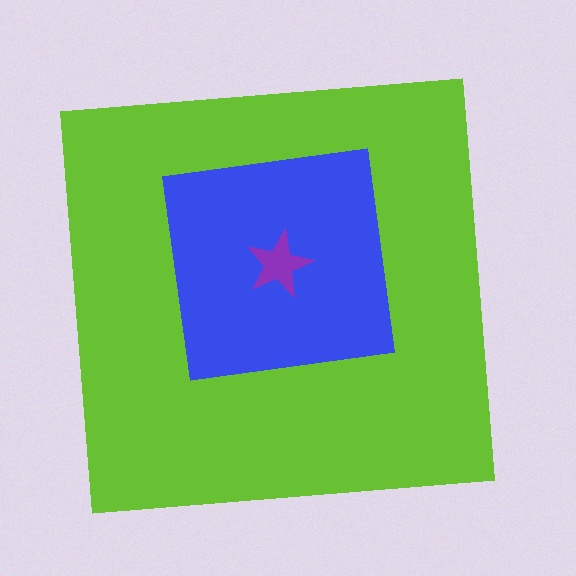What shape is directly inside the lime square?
The blue square.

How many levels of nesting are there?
3.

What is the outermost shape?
The lime square.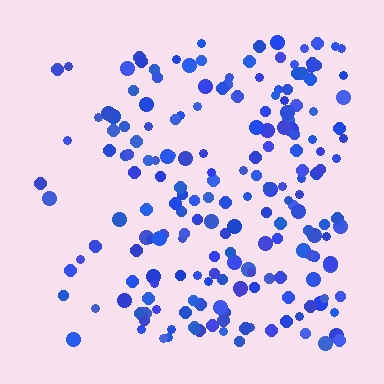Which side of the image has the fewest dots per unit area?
The left.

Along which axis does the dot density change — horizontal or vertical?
Horizontal.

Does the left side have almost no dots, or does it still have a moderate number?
Still a moderate number, just noticeably fewer than the right.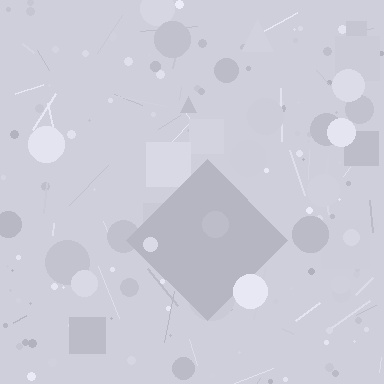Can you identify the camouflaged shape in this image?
The camouflaged shape is a diamond.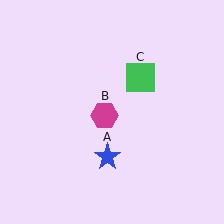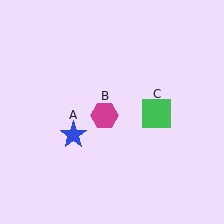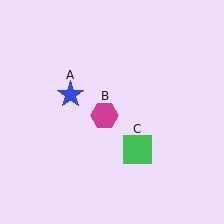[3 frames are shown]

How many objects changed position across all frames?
2 objects changed position: blue star (object A), green square (object C).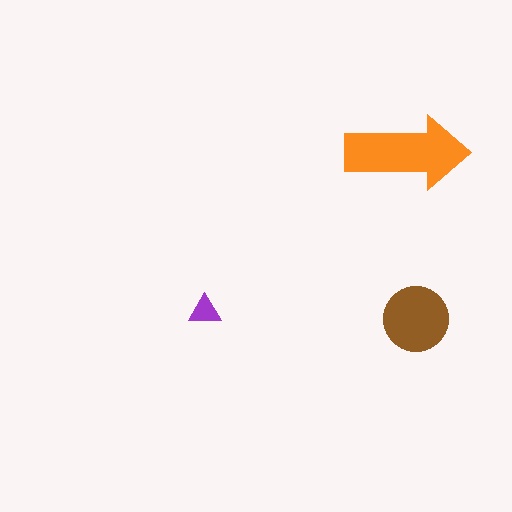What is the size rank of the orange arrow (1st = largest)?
1st.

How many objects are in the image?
There are 3 objects in the image.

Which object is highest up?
The orange arrow is topmost.